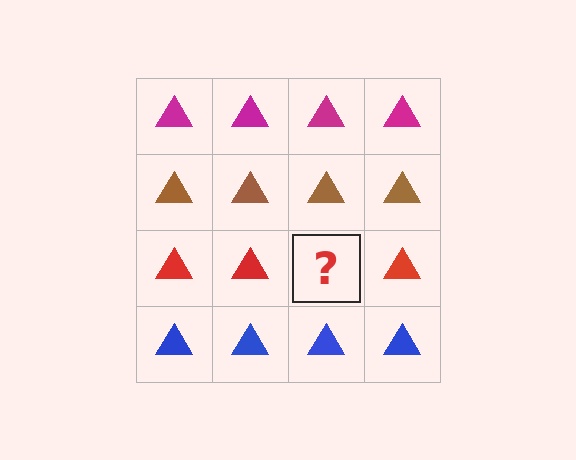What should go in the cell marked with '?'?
The missing cell should contain a red triangle.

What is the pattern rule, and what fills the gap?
The rule is that each row has a consistent color. The gap should be filled with a red triangle.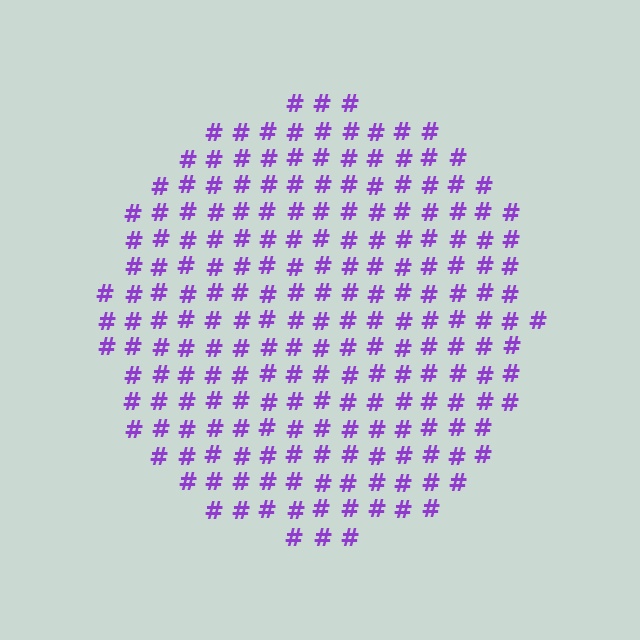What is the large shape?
The large shape is a circle.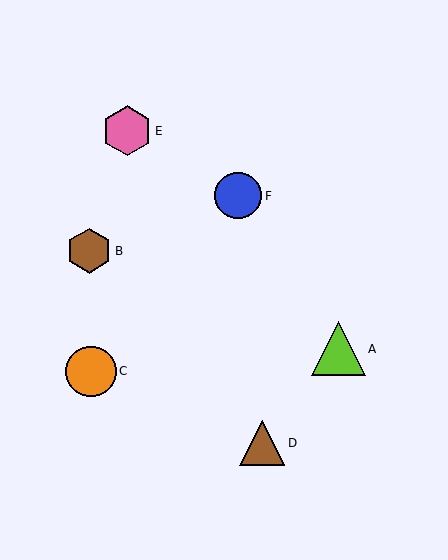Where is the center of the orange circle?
The center of the orange circle is at (91, 371).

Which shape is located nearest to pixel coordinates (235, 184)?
The blue circle (labeled F) at (238, 196) is nearest to that location.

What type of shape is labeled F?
Shape F is a blue circle.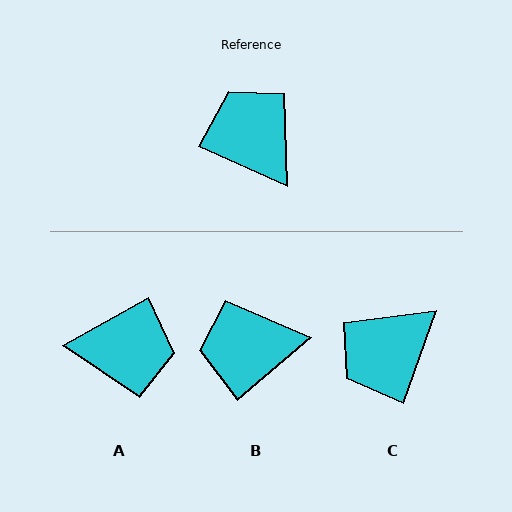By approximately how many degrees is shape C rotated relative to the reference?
Approximately 95 degrees counter-clockwise.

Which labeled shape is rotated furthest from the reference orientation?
A, about 127 degrees away.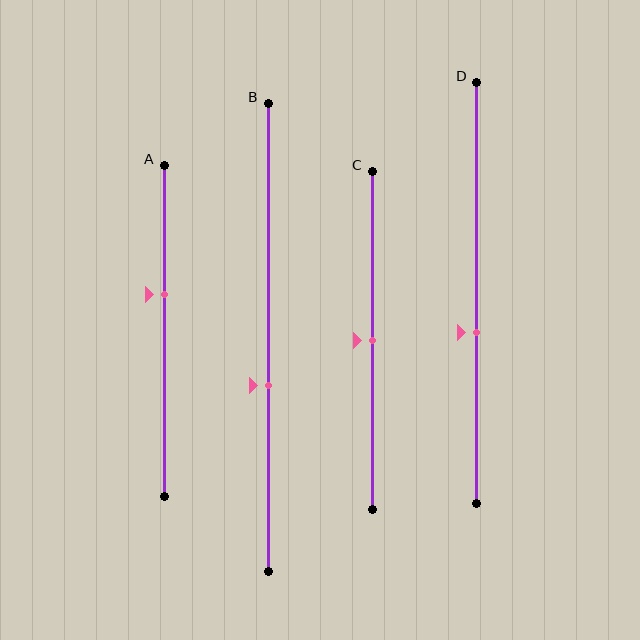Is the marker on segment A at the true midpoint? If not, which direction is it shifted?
No, the marker on segment A is shifted upward by about 11% of the segment length.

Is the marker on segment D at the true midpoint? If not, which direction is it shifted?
No, the marker on segment D is shifted downward by about 9% of the segment length.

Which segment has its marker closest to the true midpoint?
Segment C has its marker closest to the true midpoint.